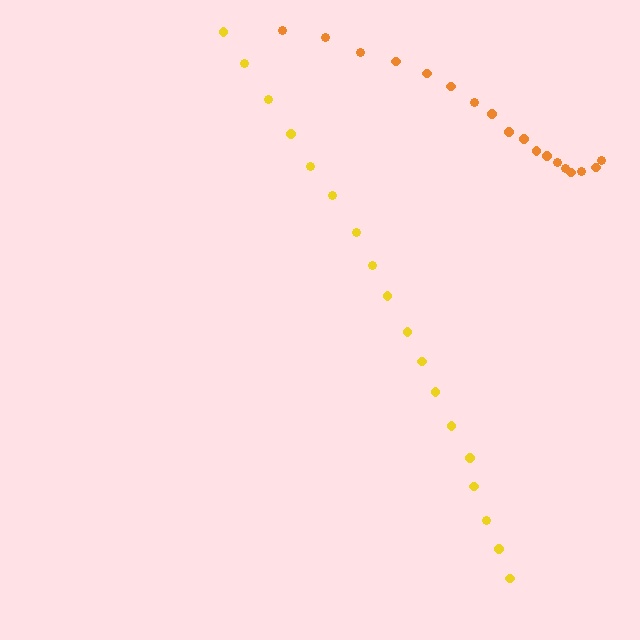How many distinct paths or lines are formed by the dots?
There are 2 distinct paths.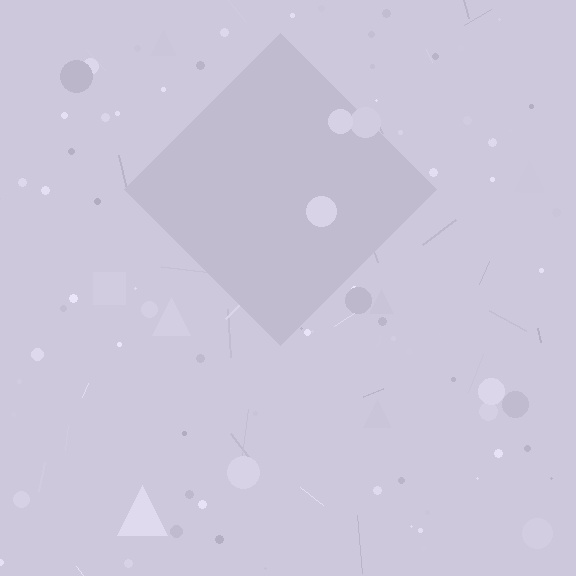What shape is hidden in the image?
A diamond is hidden in the image.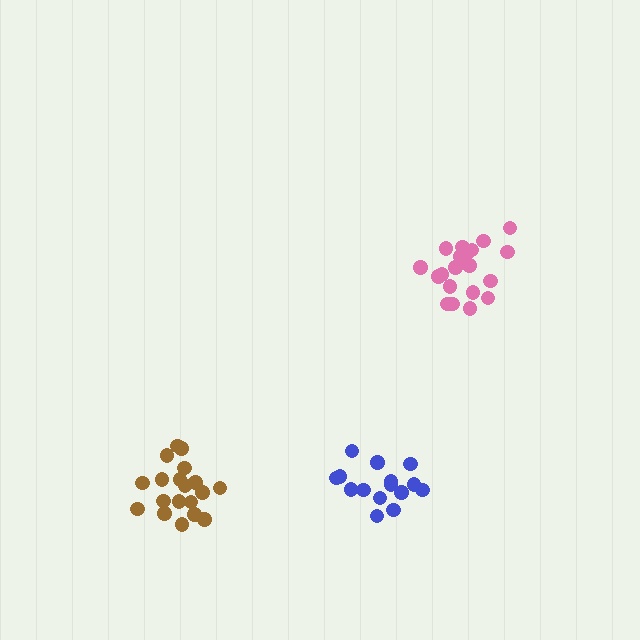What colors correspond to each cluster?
The clusters are colored: blue, brown, pink.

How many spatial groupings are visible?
There are 3 spatial groupings.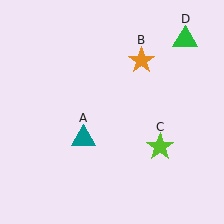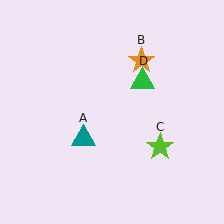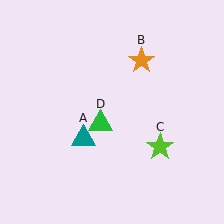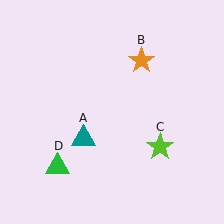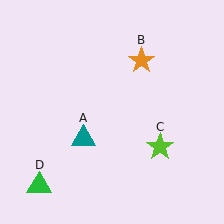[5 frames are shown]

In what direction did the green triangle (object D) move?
The green triangle (object D) moved down and to the left.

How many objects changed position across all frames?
1 object changed position: green triangle (object D).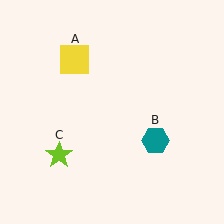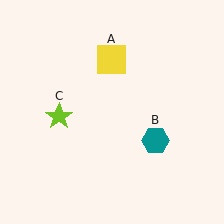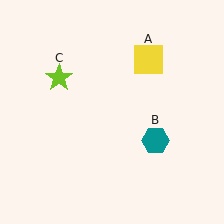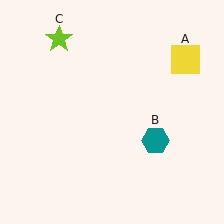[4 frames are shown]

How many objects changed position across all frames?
2 objects changed position: yellow square (object A), lime star (object C).